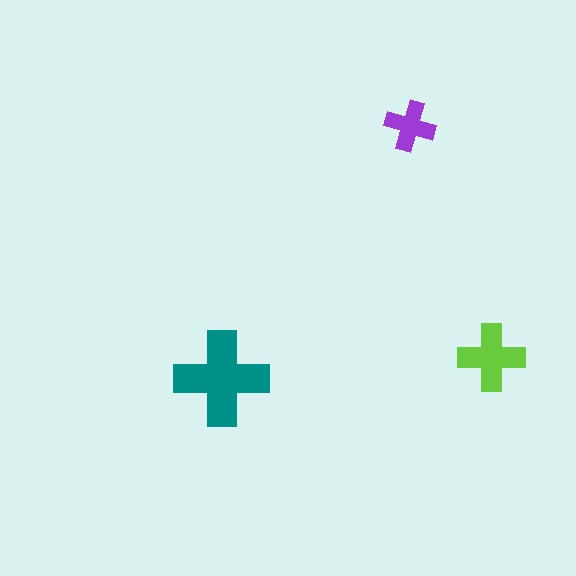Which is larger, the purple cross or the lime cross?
The lime one.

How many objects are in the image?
There are 3 objects in the image.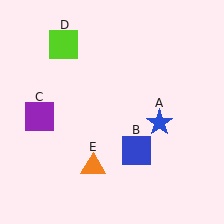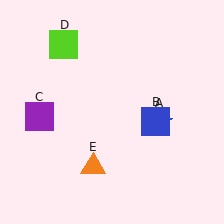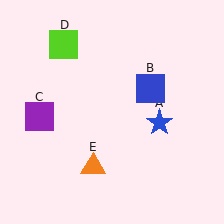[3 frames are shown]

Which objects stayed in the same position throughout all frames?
Blue star (object A) and purple square (object C) and lime square (object D) and orange triangle (object E) remained stationary.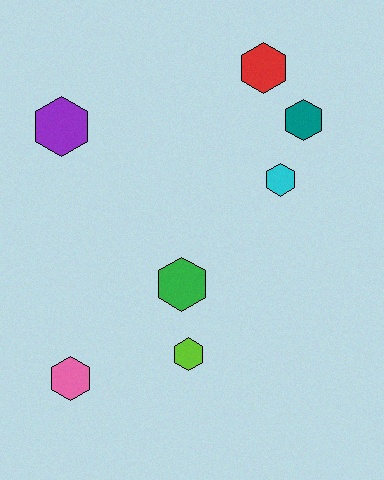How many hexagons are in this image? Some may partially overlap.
There are 7 hexagons.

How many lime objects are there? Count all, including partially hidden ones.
There is 1 lime object.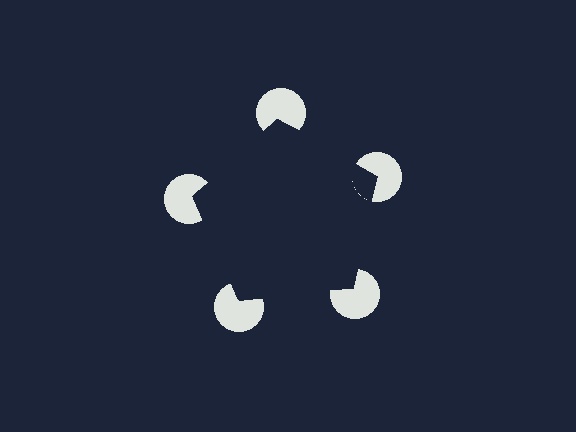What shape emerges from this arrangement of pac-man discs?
An illusory pentagon — its edges are inferred from the aligned wedge cuts in the pac-man discs, not physically drawn.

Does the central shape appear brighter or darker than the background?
It typically appears slightly darker than the background, even though no actual brightness change is drawn.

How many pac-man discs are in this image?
There are 5 — one at each vertex of the illusory pentagon.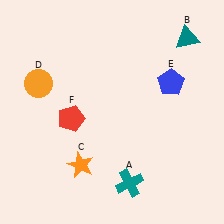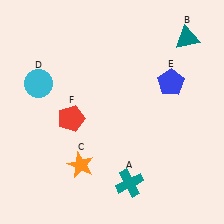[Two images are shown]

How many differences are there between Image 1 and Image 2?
There is 1 difference between the two images.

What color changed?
The circle (D) changed from orange in Image 1 to cyan in Image 2.